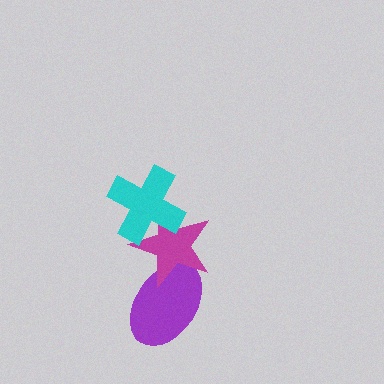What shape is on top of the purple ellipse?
The magenta star is on top of the purple ellipse.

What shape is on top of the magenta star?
The cyan cross is on top of the magenta star.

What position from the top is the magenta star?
The magenta star is 2nd from the top.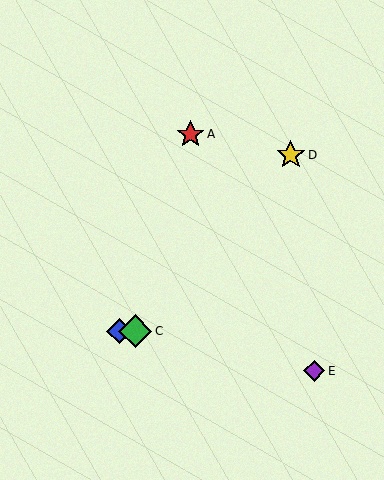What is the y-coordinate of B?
Object B is at y≈331.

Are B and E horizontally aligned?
No, B is at y≈331 and E is at y≈371.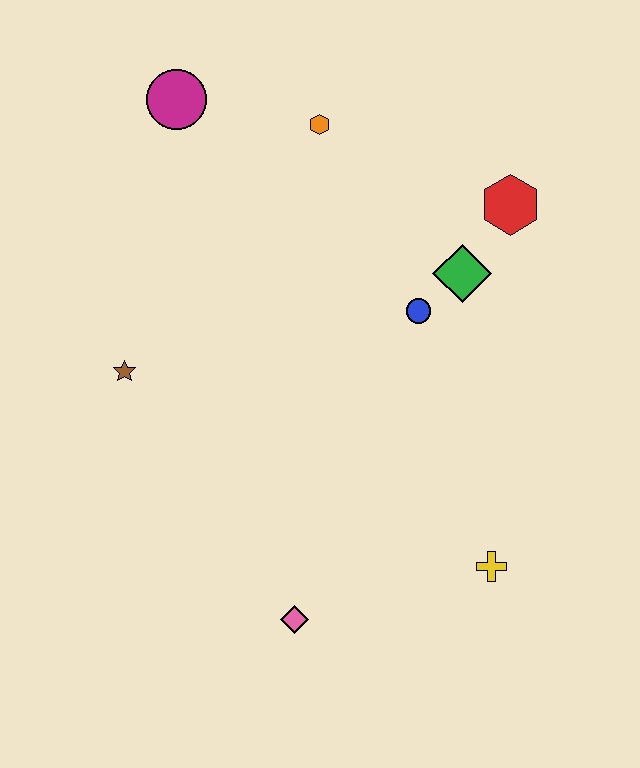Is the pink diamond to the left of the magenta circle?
No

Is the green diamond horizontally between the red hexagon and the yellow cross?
No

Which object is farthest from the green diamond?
The pink diamond is farthest from the green diamond.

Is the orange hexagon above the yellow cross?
Yes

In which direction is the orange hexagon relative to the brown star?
The orange hexagon is above the brown star.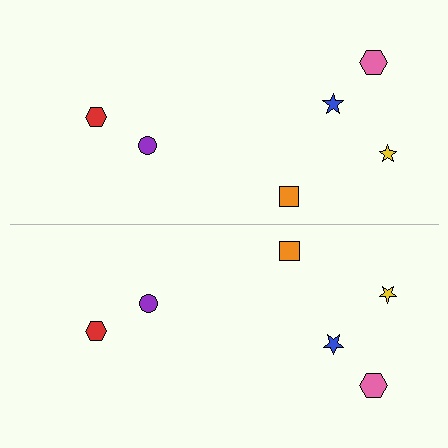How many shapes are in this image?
There are 12 shapes in this image.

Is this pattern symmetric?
Yes, this pattern has bilateral (reflection) symmetry.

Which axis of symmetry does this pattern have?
The pattern has a horizontal axis of symmetry running through the center of the image.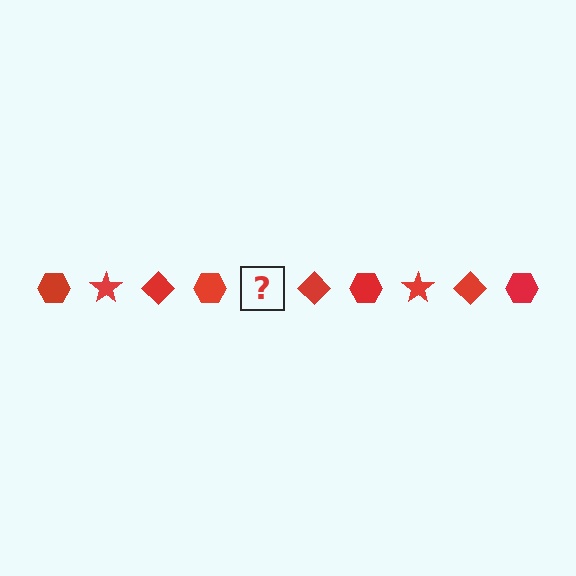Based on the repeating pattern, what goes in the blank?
The blank should be a red star.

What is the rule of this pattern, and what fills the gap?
The rule is that the pattern cycles through hexagon, star, diamond shapes in red. The gap should be filled with a red star.